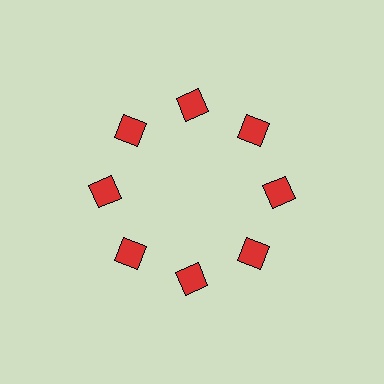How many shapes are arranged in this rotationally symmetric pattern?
There are 8 shapes, arranged in 8 groups of 1.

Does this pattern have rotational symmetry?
Yes, this pattern has 8-fold rotational symmetry. It looks the same after rotating 45 degrees around the center.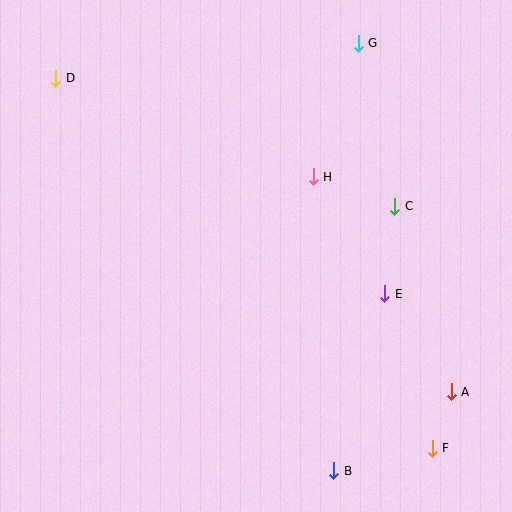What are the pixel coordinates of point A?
Point A is at (451, 392).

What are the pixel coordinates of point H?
Point H is at (313, 177).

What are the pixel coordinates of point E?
Point E is at (385, 294).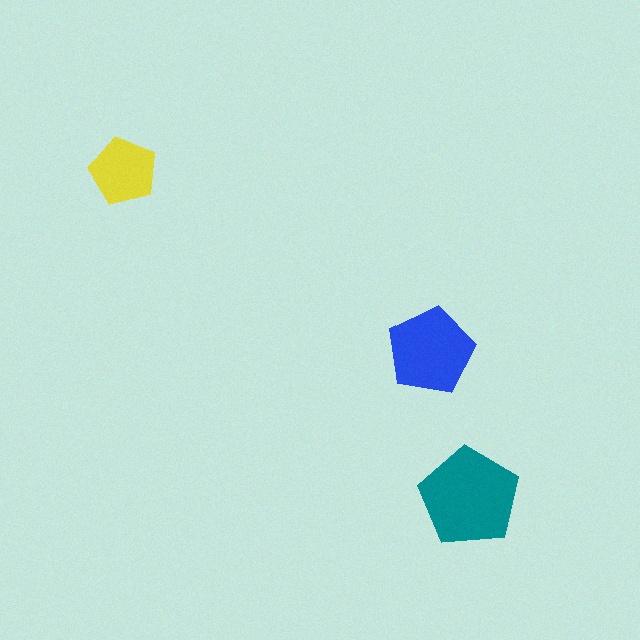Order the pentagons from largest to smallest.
the teal one, the blue one, the yellow one.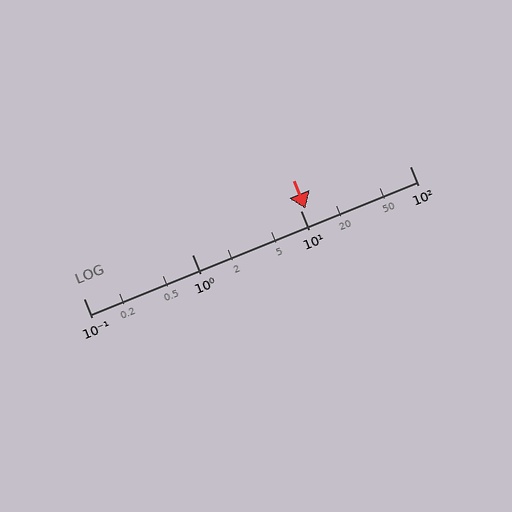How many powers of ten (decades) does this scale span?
The scale spans 3 decades, from 0.1 to 100.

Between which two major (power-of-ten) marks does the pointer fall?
The pointer is between 10 and 100.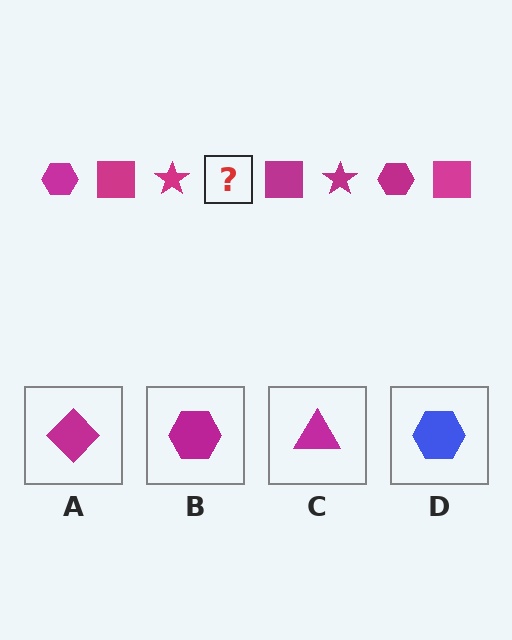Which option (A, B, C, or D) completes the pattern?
B.